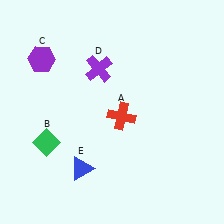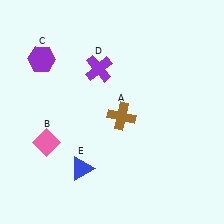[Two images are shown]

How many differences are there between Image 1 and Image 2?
There are 2 differences between the two images.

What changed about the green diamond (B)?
In Image 1, B is green. In Image 2, it changed to pink.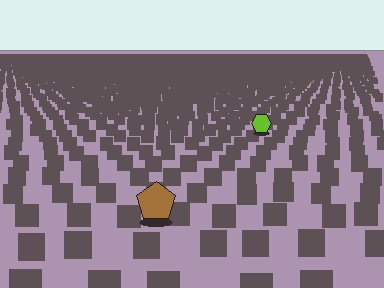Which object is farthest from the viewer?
The lime hexagon is farthest from the viewer. It appears smaller and the ground texture around it is denser.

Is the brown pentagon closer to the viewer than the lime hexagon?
Yes. The brown pentagon is closer — you can tell from the texture gradient: the ground texture is coarser near it.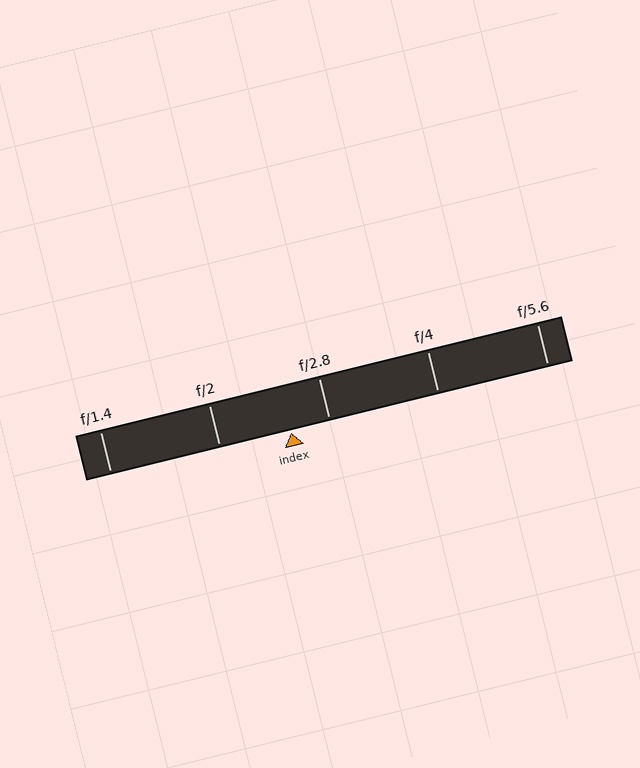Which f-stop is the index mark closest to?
The index mark is closest to f/2.8.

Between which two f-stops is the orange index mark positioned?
The index mark is between f/2 and f/2.8.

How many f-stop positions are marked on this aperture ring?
There are 5 f-stop positions marked.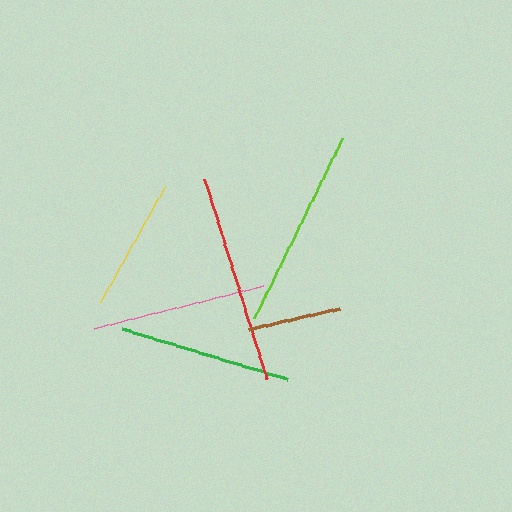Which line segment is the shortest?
The brown line is the shortest at approximately 94 pixels.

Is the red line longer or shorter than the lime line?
The red line is longer than the lime line.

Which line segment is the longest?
The red line is the longest at approximately 209 pixels.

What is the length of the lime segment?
The lime segment is approximately 201 pixels long.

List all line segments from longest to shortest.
From longest to shortest: red, lime, pink, green, yellow, brown.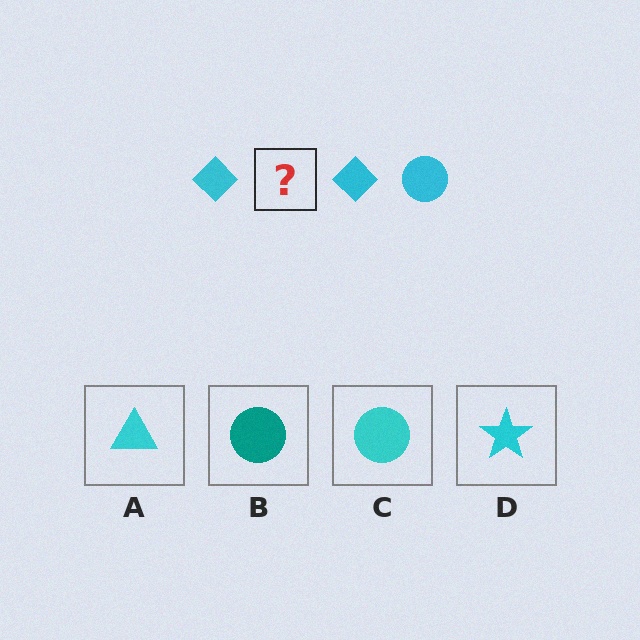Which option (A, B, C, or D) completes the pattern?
C.